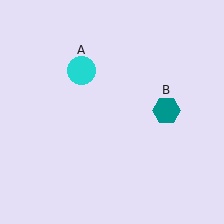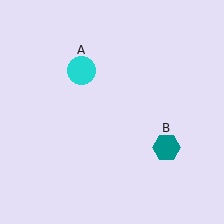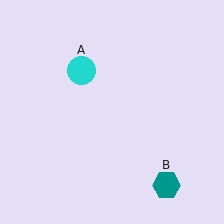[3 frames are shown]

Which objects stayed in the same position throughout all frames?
Cyan circle (object A) remained stationary.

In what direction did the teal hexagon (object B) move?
The teal hexagon (object B) moved down.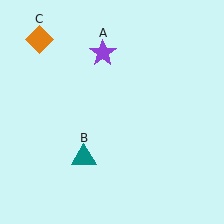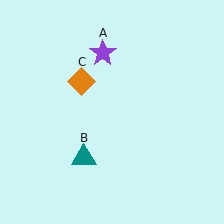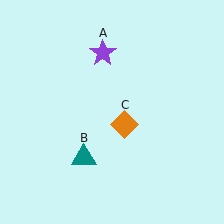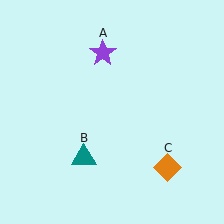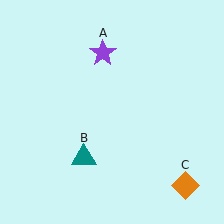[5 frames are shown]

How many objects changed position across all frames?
1 object changed position: orange diamond (object C).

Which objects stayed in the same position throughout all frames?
Purple star (object A) and teal triangle (object B) remained stationary.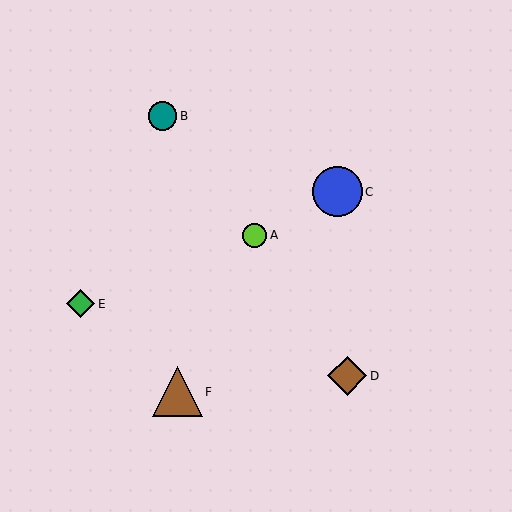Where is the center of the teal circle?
The center of the teal circle is at (163, 116).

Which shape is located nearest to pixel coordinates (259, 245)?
The lime circle (labeled A) at (255, 235) is nearest to that location.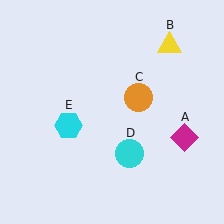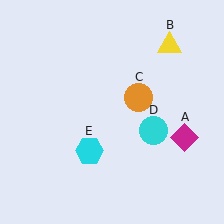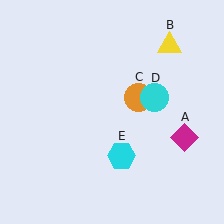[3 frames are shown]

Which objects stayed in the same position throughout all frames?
Magenta diamond (object A) and yellow triangle (object B) and orange circle (object C) remained stationary.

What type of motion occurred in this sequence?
The cyan circle (object D), cyan hexagon (object E) rotated counterclockwise around the center of the scene.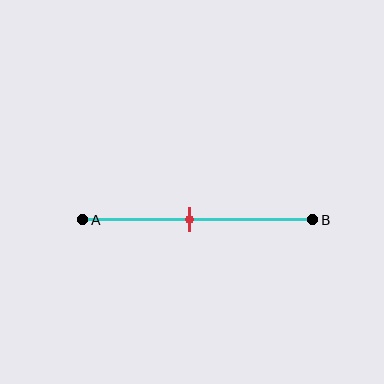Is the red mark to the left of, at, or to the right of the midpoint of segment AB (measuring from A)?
The red mark is to the left of the midpoint of segment AB.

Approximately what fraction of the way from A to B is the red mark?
The red mark is approximately 45% of the way from A to B.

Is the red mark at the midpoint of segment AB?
No, the mark is at about 45% from A, not at the 50% midpoint.